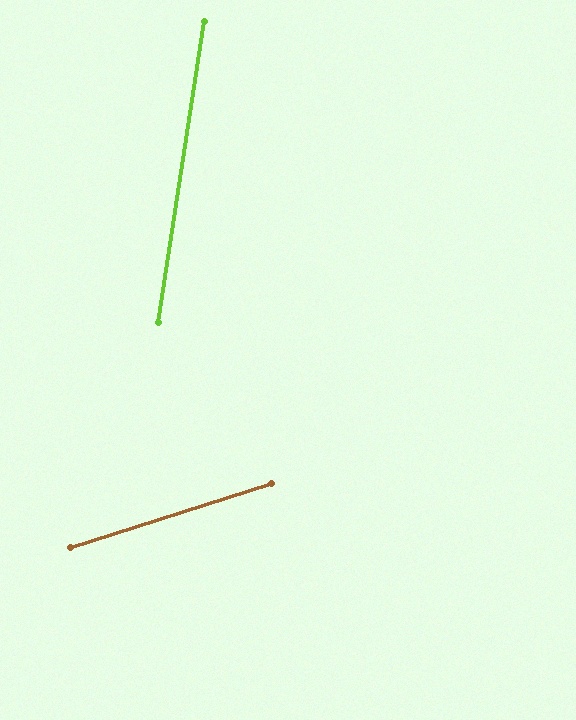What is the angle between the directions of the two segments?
Approximately 64 degrees.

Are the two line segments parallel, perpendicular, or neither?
Neither parallel nor perpendicular — they differ by about 64°.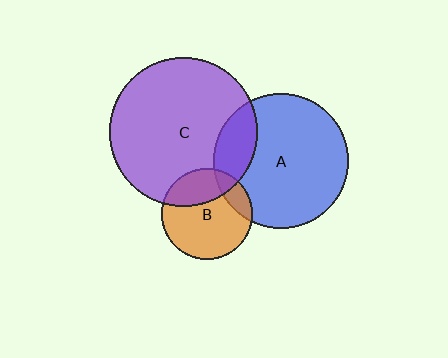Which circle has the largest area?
Circle C (purple).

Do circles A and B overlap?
Yes.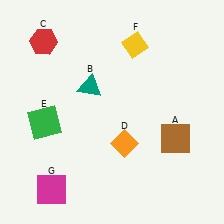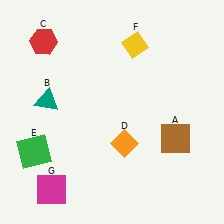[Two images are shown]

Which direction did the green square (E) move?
The green square (E) moved down.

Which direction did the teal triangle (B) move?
The teal triangle (B) moved left.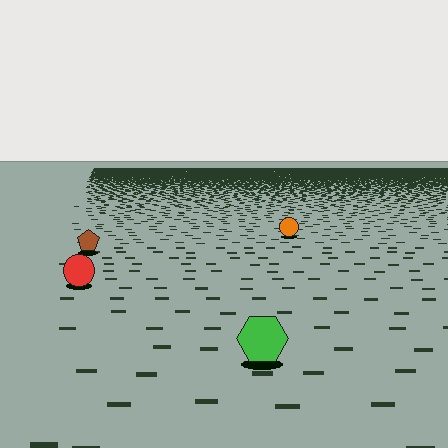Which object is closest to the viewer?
The green hexagon is closest. The texture marks near it are larger and more spread out.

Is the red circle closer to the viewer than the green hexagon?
No. The green hexagon is closer — you can tell from the texture gradient: the ground texture is coarser near it.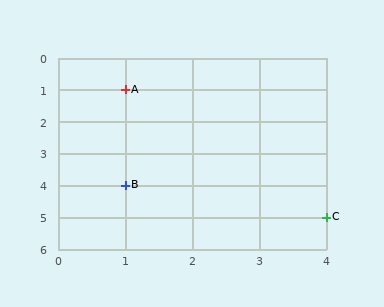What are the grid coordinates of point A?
Point A is at grid coordinates (1, 1).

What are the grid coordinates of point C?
Point C is at grid coordinates (4, 5).